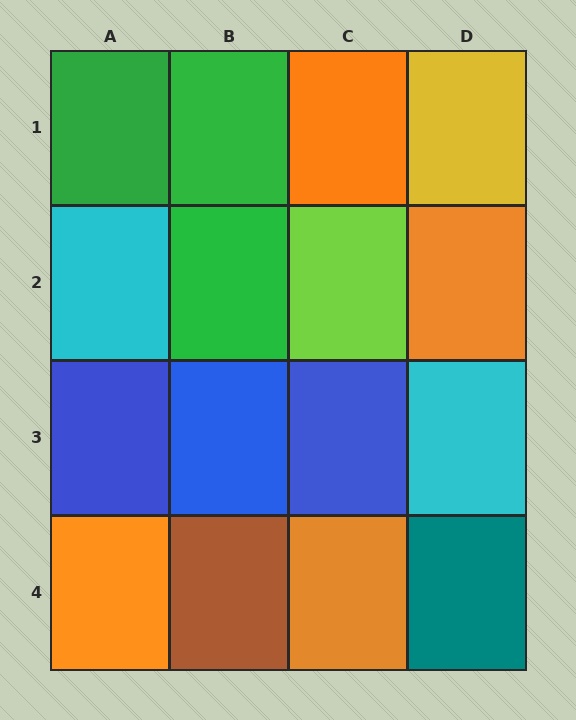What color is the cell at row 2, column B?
Green.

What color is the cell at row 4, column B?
Brown.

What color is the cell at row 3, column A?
Blue.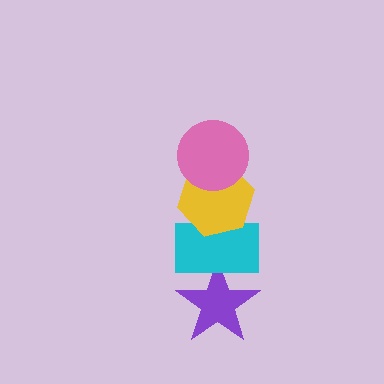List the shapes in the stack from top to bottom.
From top to bottom: the pink circle, the yellow hexagon, the cyan rectangle, the purple star.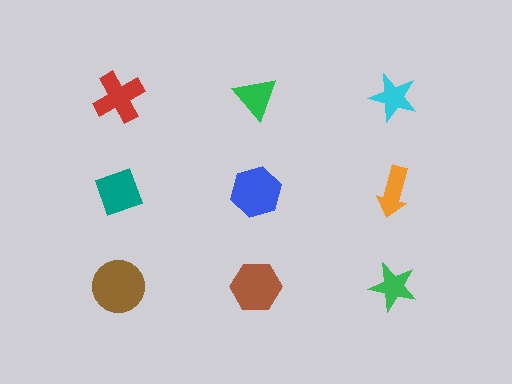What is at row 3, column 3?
A green star.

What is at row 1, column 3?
A cyan star.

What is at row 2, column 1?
A teal diamond.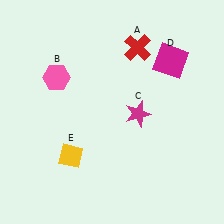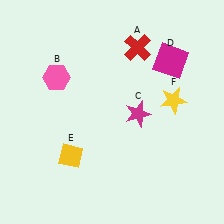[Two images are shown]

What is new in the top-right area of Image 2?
A yellow star (F) was added in the top-right area of Image 2.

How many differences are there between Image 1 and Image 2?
There is 1 difference between the two images.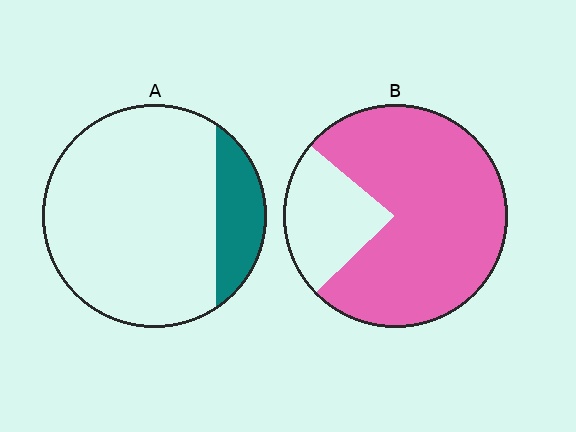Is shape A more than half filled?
No.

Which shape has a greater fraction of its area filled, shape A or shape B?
Shape B.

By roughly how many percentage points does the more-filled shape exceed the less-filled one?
By roughly 60 percentage points (B over A).